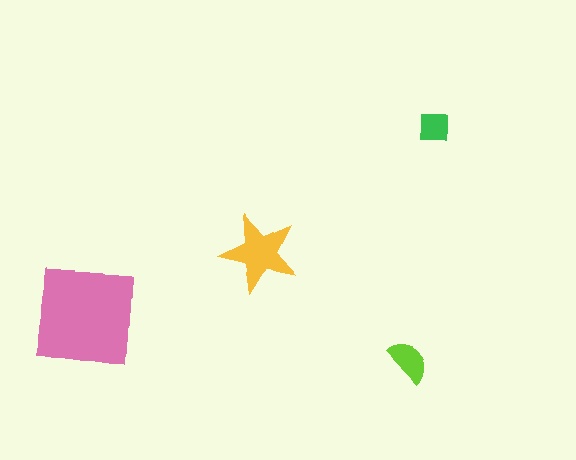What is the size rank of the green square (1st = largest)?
4th.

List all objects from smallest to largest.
The green square, the lime semicircle, the yellow star, the pink square.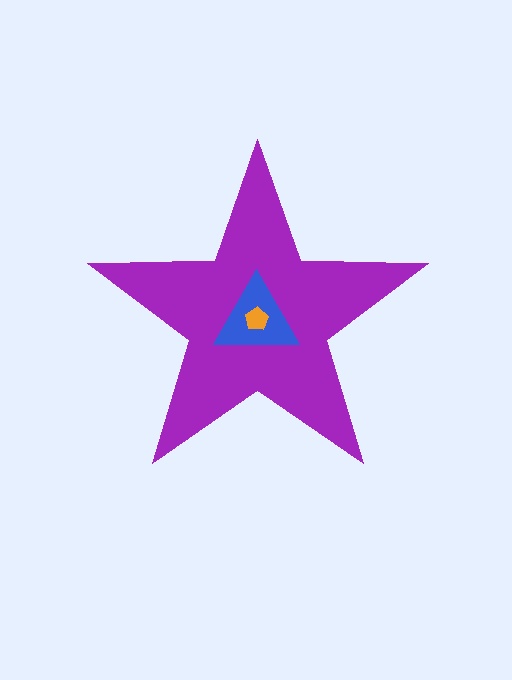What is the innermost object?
The orange pentagon.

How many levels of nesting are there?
3.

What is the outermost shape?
The purple star.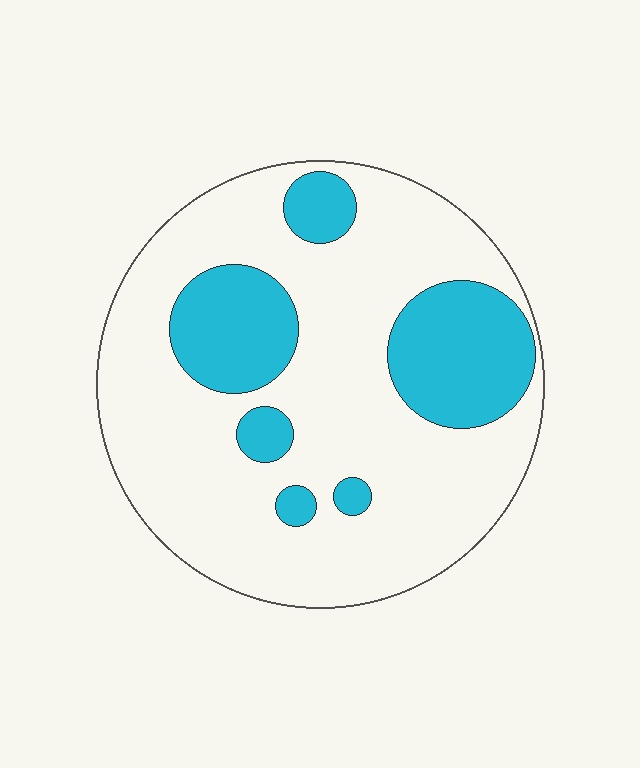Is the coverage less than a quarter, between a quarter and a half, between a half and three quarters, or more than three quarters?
Between a quarter and a half.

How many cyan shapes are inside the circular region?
6.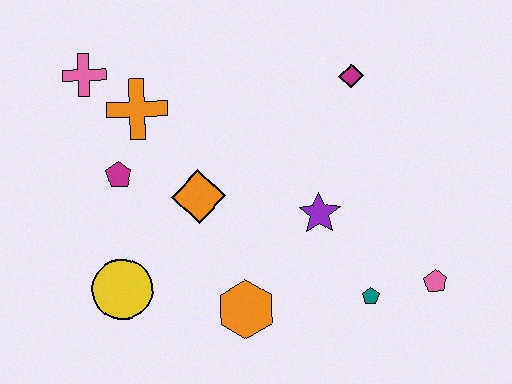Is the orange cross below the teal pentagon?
No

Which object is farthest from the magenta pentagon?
The pink pentagon is farthest from the magenta pentagon.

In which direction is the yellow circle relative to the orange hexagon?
The yellow circle is to the left of the orange hexagon.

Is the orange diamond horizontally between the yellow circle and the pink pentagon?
Yes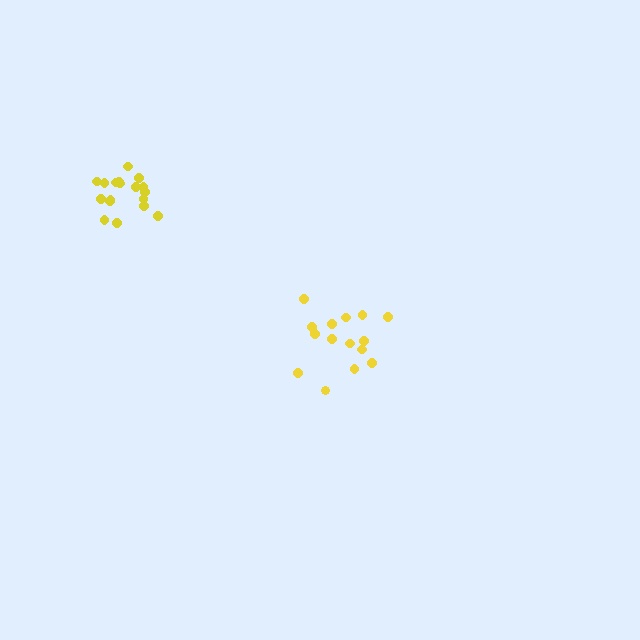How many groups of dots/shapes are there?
There are 2 groups.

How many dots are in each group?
Group 1: 15 dots, Group 2: 18 dots (33 total).